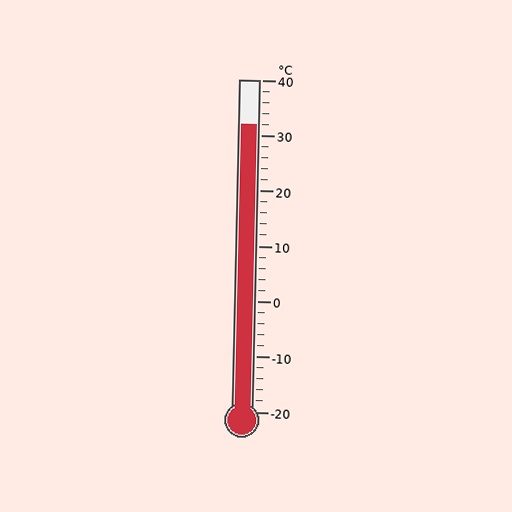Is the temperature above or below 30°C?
The temperature is above 30°C.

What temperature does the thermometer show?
The thermometer shows approximately 32°C.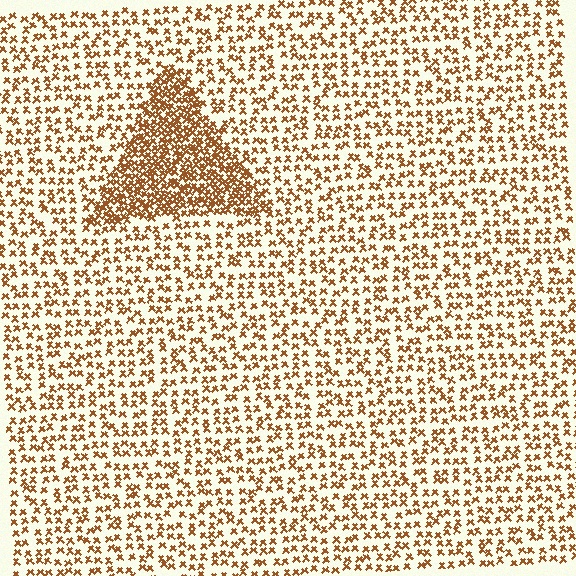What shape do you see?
I see a triangle.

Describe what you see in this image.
The image contains small brown elements arranged at two different densities. A triangle-shaped region is visible where the elements are more densely packed than the surrounding area.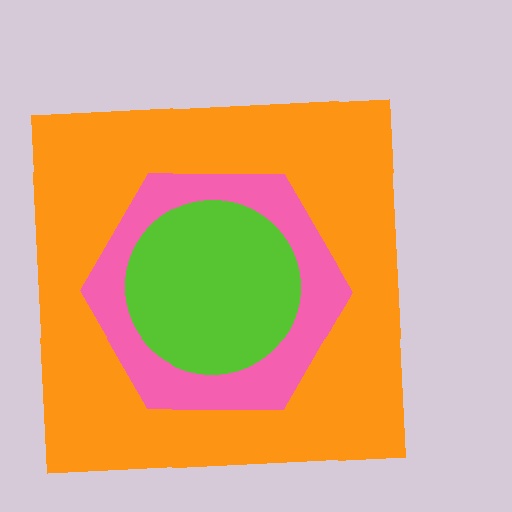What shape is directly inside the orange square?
The pink hexagon.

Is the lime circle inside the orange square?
Yes.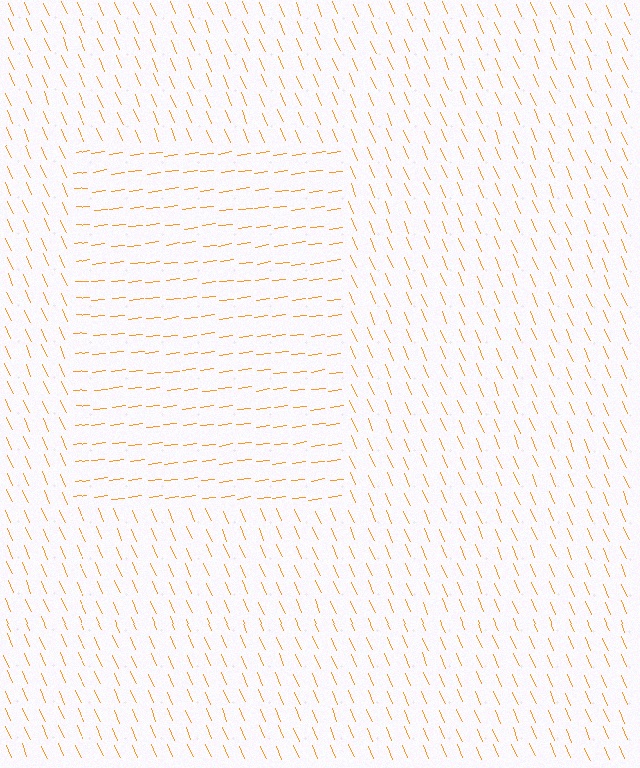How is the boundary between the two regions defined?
The boundary is defined purely by a change in line orientation (approximately 74 degrees difference). All lines are the same color and thickness.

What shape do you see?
I see a rectangle.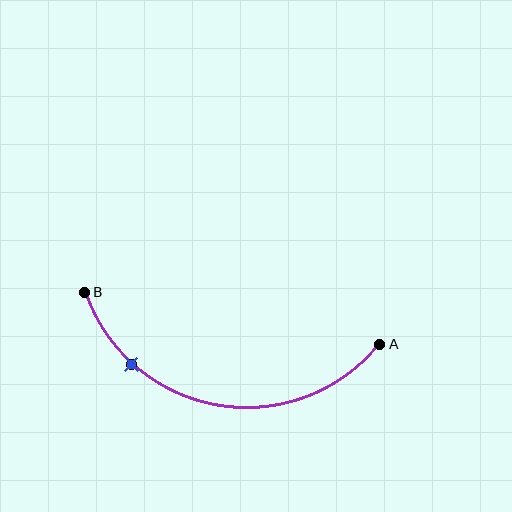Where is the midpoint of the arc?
The arc midpoint is the point on the curve farthest from the straight line joining A and B. It sits below that line.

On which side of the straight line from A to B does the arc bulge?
The arc bulges below the straight line connecting A and B.